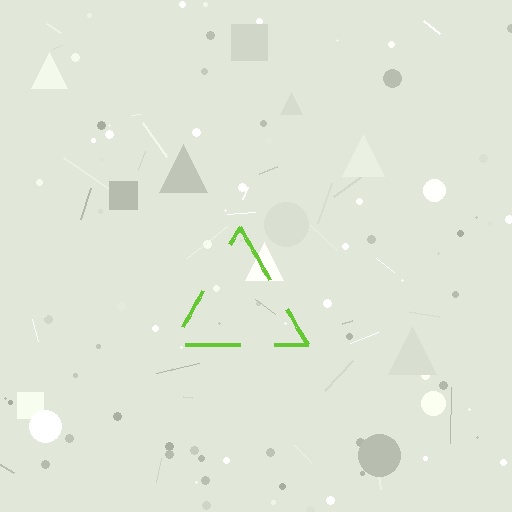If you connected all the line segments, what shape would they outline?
They would outline a triangle.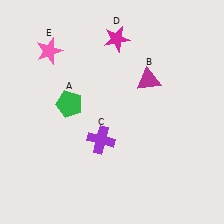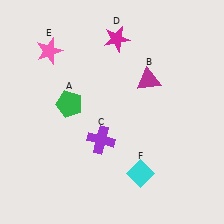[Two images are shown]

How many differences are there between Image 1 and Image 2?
There is 1 difference between the two images.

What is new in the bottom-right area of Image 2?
A cyan diamond (F) was added in the bottom-right area of Image 2.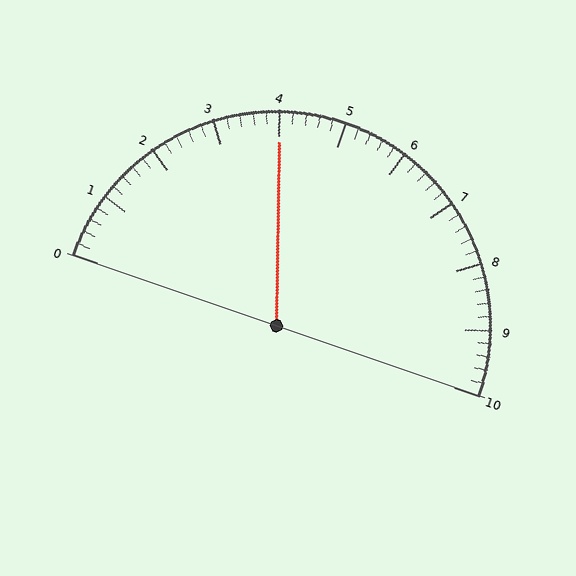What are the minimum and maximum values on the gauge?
The gauge ranges from 0 to 10.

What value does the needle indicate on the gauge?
The needle indicates approximately 4.0.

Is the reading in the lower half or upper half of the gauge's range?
The reading is in the lower half of the range (0 to 10).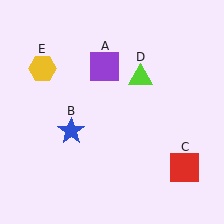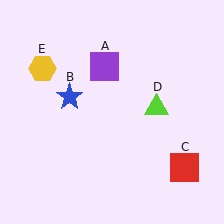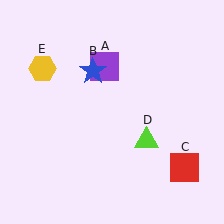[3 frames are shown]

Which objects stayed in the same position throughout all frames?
Purple square (object A) and red square (object C) and yellow hexagon (object E) remained stationary.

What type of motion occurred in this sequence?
The blue star (object B), lime triangle (object D) rotated clockwise around the center of the scene.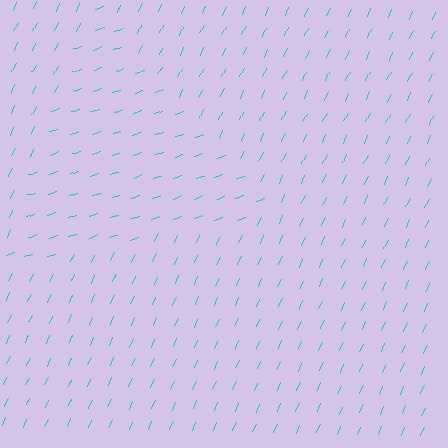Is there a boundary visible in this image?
Yes, there is a texture boundary formed by a change in line orientation.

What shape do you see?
I see a triangle.